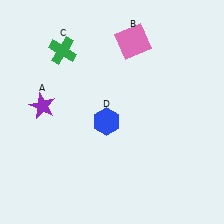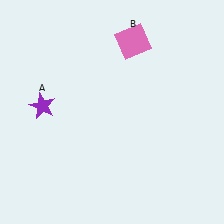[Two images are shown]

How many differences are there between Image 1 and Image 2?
There are 2 differences between the two images.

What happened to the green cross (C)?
The green cross (C) was removed in Image 2. It was in the top-left area of Image 1.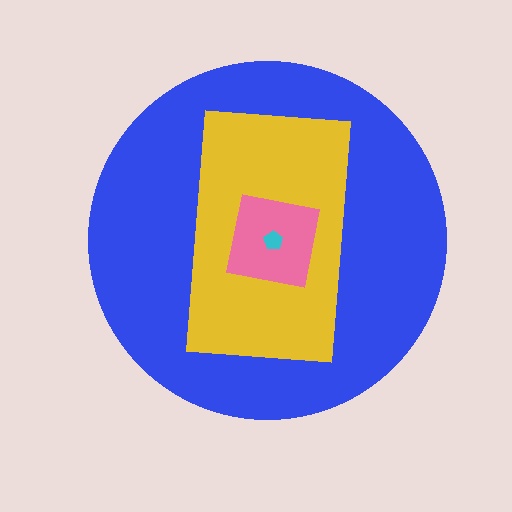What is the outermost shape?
The blue circle.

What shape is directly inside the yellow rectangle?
The pink square.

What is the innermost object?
The cyan pentagon.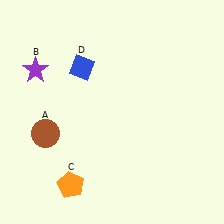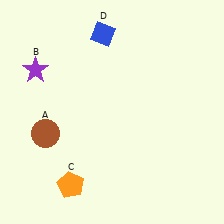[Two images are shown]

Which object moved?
The blue diamond (D) moved up.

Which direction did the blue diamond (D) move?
The blue diamond (D) moved up.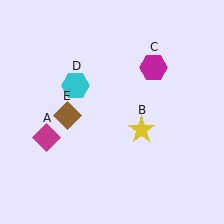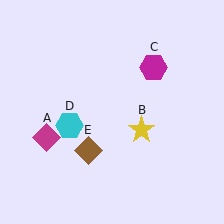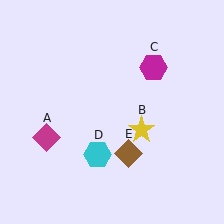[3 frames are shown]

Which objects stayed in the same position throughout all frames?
Magenta diamond (object A) and yellow star (object B) and magenta hexagon (object C) remained stationary.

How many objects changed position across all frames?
2 objects changed position: cyan hexagon (object D), brown diamond (object E).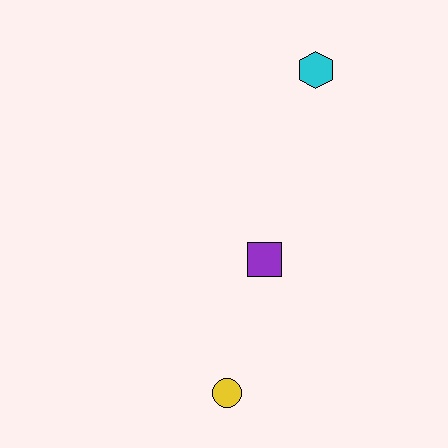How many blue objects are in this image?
There are no blue objects.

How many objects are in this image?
There are 3 objects.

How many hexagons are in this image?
There is 1 hexagon.